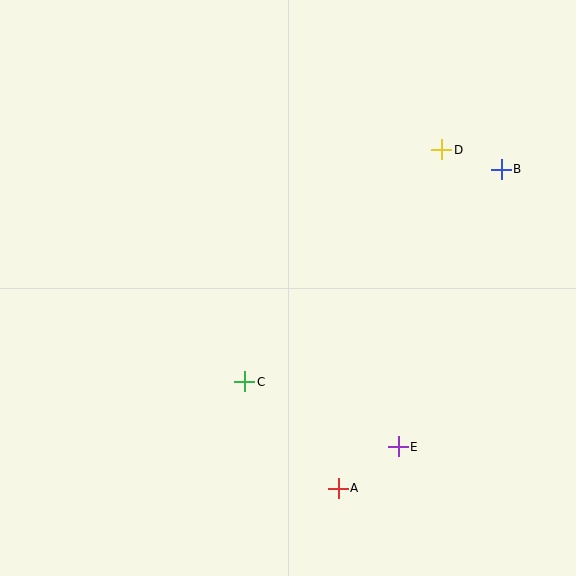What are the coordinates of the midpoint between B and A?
The midpoint between B and A is at (420, 329).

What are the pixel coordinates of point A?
Point A is at (338, 488).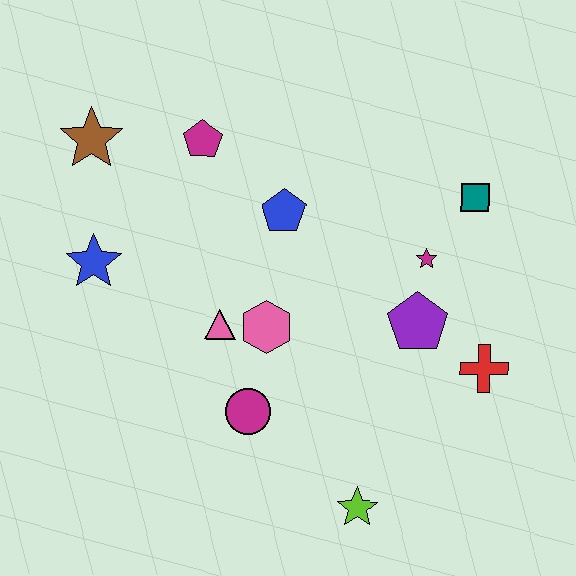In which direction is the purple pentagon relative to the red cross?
The purple pentagon is to the left of the red cross.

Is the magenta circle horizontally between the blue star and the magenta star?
Yes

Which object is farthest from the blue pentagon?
The lime star is farthest from the blue pentagon.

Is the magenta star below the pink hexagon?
No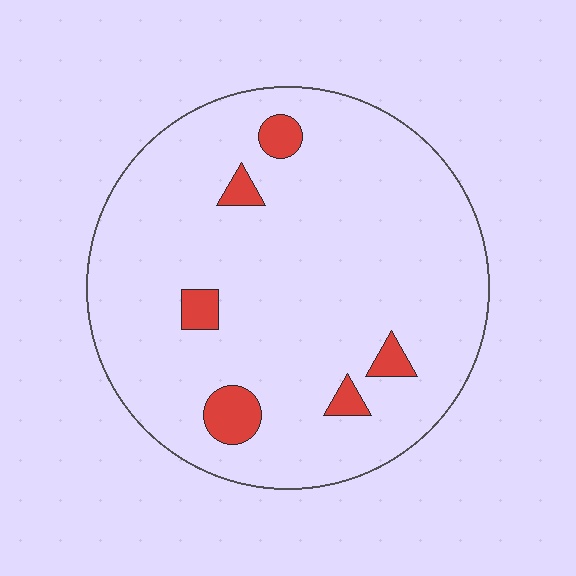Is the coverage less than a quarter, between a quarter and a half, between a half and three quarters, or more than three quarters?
Less than a quarter.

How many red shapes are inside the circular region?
6.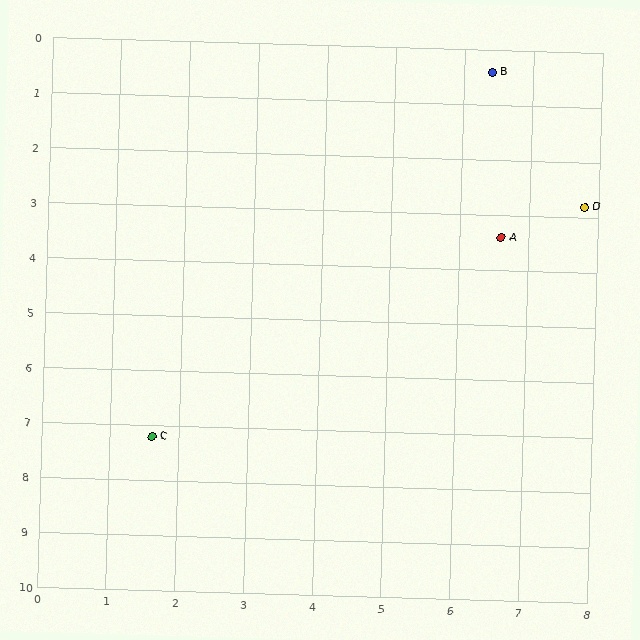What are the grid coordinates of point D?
Point D is at approximately (7.8, 2.8).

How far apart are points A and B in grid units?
Points A and B are about 3.0 grid units apart.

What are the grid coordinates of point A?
Point A is at approximately (6.6, 3.4).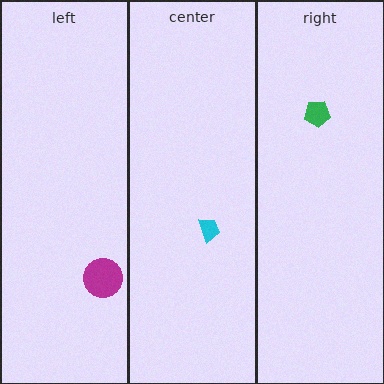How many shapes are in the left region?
1.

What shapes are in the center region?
The cyan trapezoid.